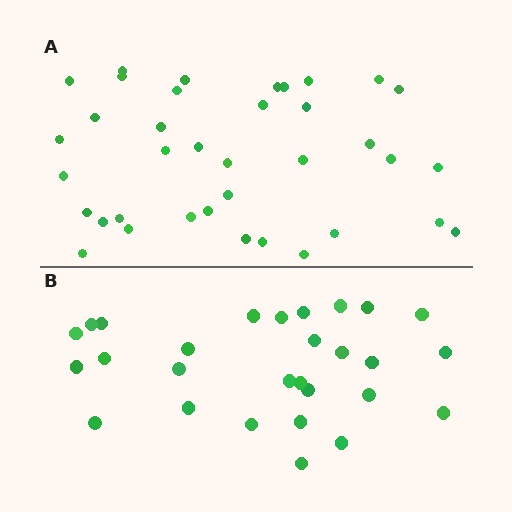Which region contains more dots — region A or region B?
Region A (the top region) has more dots.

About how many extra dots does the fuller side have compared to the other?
Region A has roughly 8 or so more dots than region B.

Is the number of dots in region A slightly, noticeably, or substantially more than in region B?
Region A has noticeably more, but not dramatically so. The ratio is roughly 1.3 to 1.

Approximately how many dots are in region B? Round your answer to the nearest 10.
About 30 dots. (The exact count is 28, which rounds to 30.)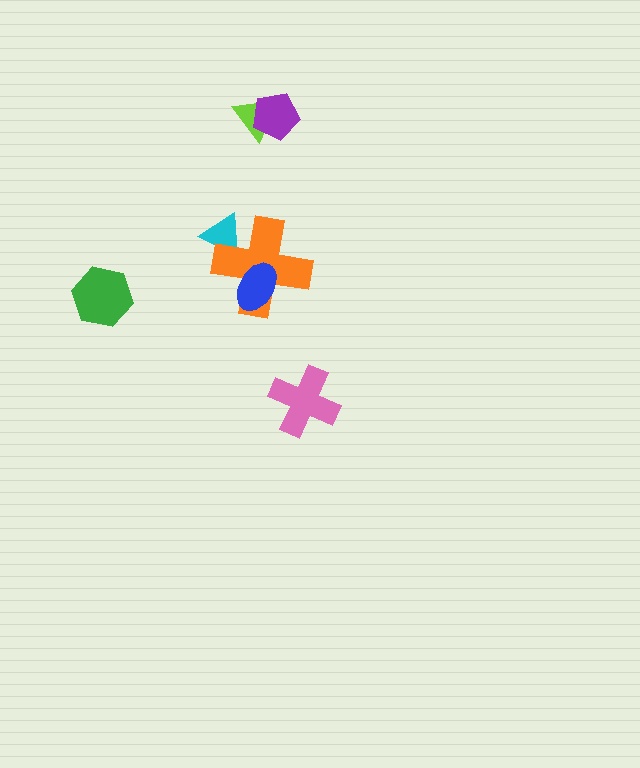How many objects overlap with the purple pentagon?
1 object overlaps with the purple pentagon.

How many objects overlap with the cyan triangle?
1 object overlaps with the cyan triangle.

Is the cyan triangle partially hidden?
Yes, it is partially covered by another shape.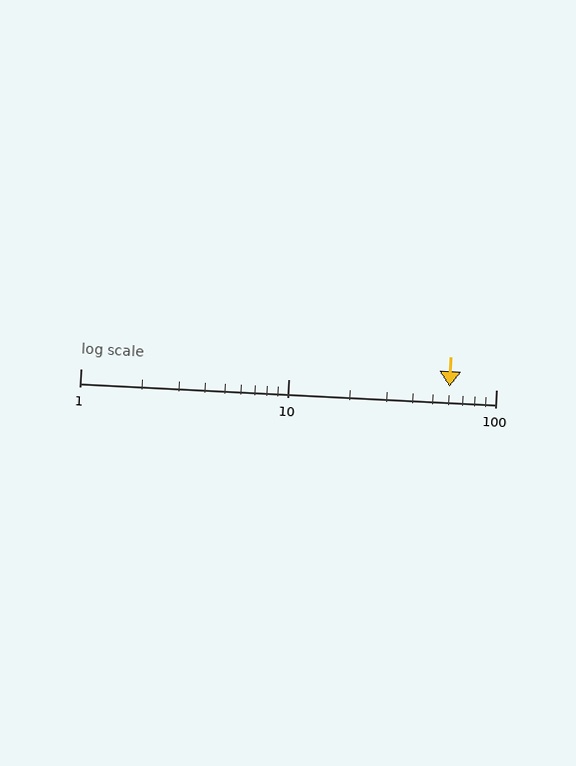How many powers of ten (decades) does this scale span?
The scale spans 2 decades, from 1 to 100.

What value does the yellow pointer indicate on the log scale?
The pointer indicates approximately 60.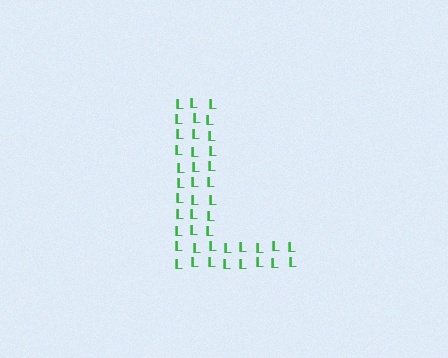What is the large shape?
The large shape is the letter L.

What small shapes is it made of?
It is made of small letter L's.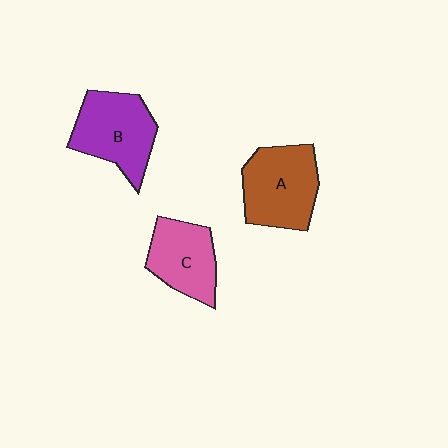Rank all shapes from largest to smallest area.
From largest to smallest: A (brown), B (purple), C (pink).